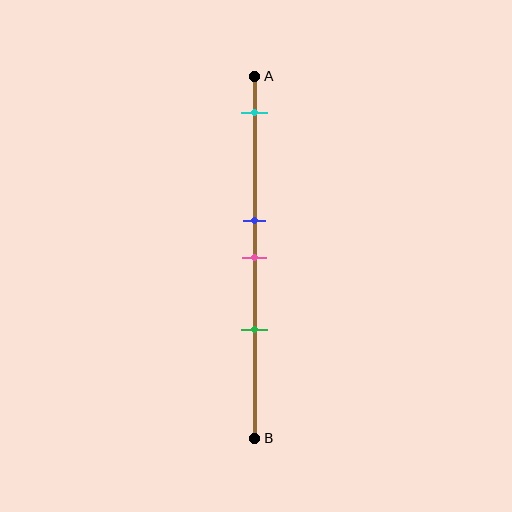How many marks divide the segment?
There are 4 marks dividing the segment.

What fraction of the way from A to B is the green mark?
The green mark is approximately 70% (0.7) of the way from A to B.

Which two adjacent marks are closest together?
The blue and pink marks are the closest adjacent pair.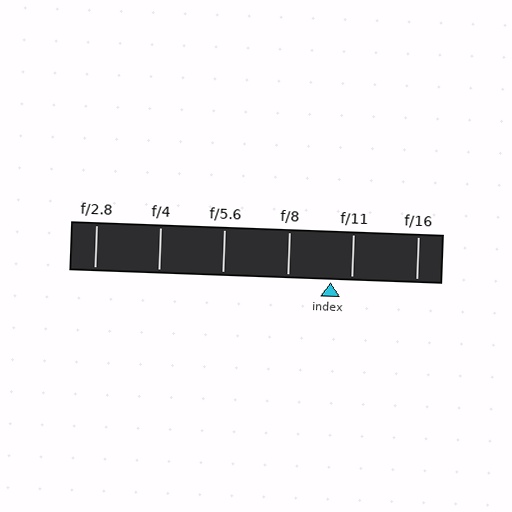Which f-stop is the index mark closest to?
The index mark is closest to f/11.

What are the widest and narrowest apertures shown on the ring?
The widest aperture shown is f/2.8 and the narrowest is f/16.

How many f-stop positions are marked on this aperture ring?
There are 6 f-stop positions marked.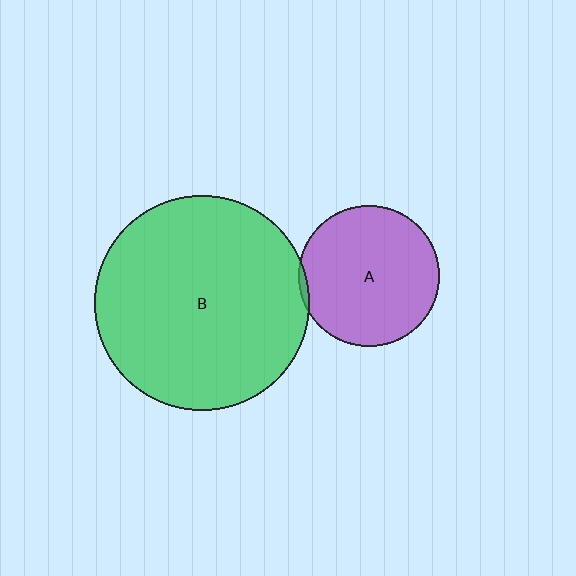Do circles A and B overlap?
Yes.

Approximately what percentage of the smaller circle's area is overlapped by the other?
Approximately 5%.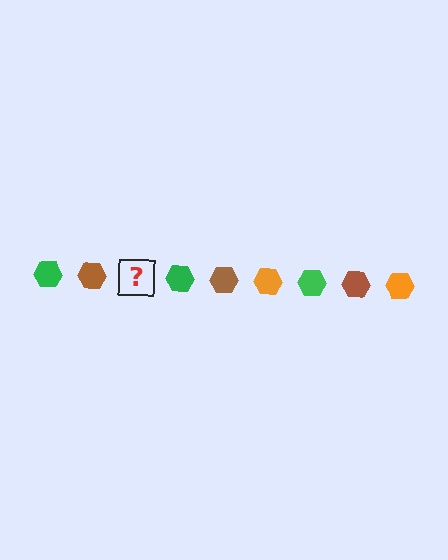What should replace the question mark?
The question mark should be replaced with an orange hexagon.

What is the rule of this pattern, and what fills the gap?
The rule is that the pattern cycles through green, brown, orange hexagons. The gap should be filled with an orange hexagon.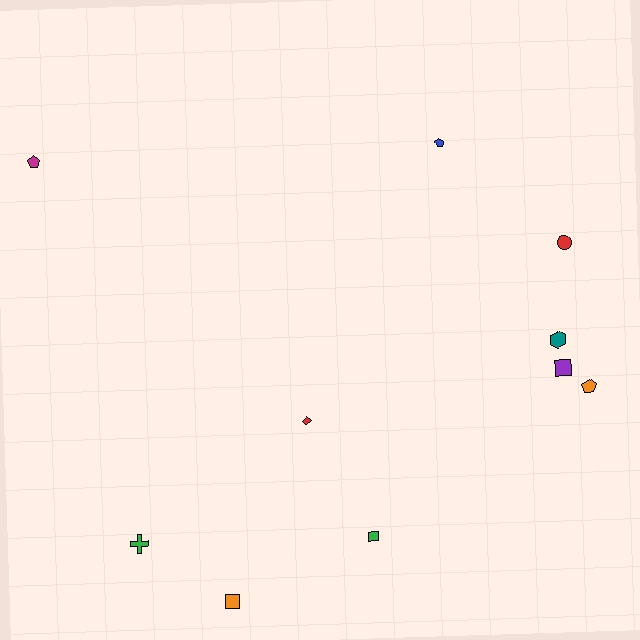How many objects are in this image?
There are 10 objects.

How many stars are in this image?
There are no stars.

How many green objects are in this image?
There are 2 green objects.